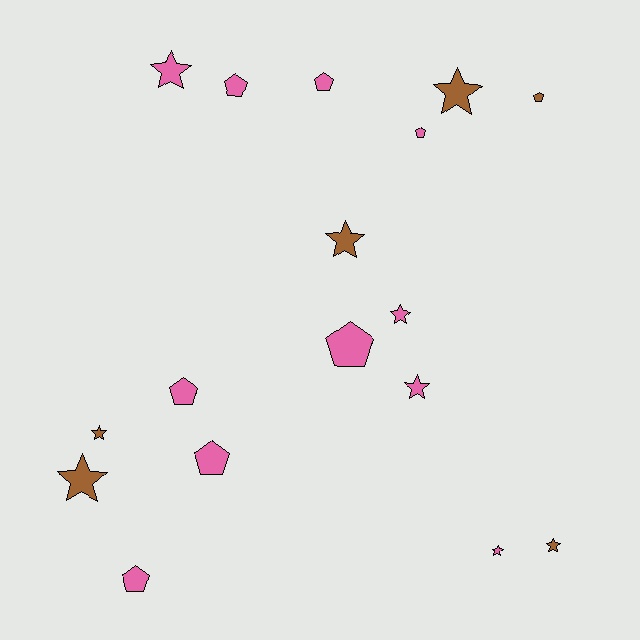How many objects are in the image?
There are 17 objects.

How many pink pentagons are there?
There are 7 pink pentagons.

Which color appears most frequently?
Pink, with 11 objects.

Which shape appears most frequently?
Star, with 9 objects.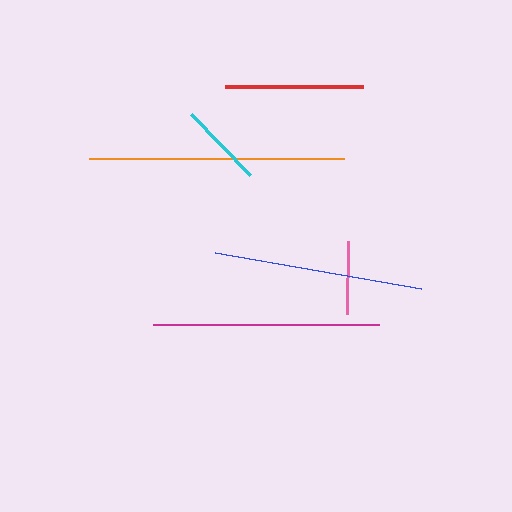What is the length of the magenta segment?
The magenta segment is approximately 226 pixels long.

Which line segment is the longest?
The orange line is the longest at approximately 255 pixels.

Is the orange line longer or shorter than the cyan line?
The orange line is longer than the cyan line.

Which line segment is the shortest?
The pink line is the shortest at approximately 73 pixels.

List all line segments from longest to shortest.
From longest to shortest: orange, magenta, blue, red, cyan, pink.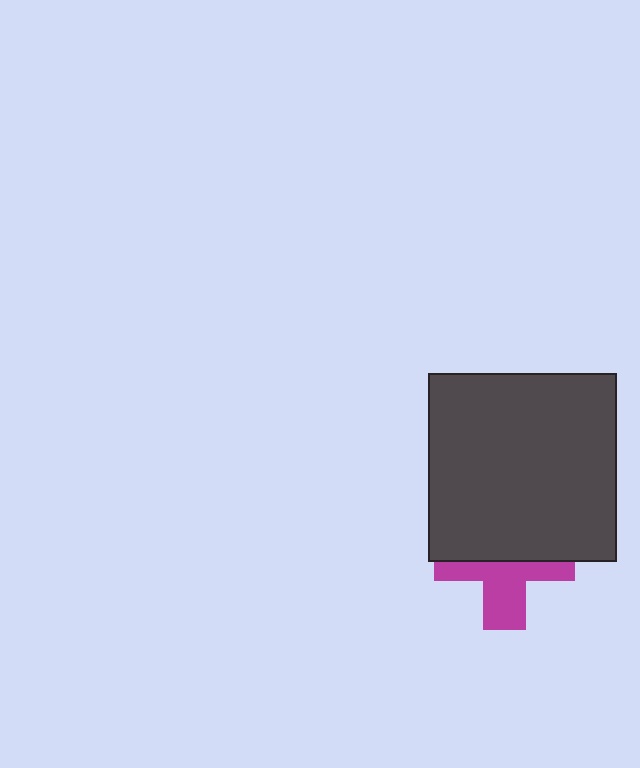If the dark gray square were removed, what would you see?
You would see the complete magenta cross.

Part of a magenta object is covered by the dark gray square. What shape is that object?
It is a cross.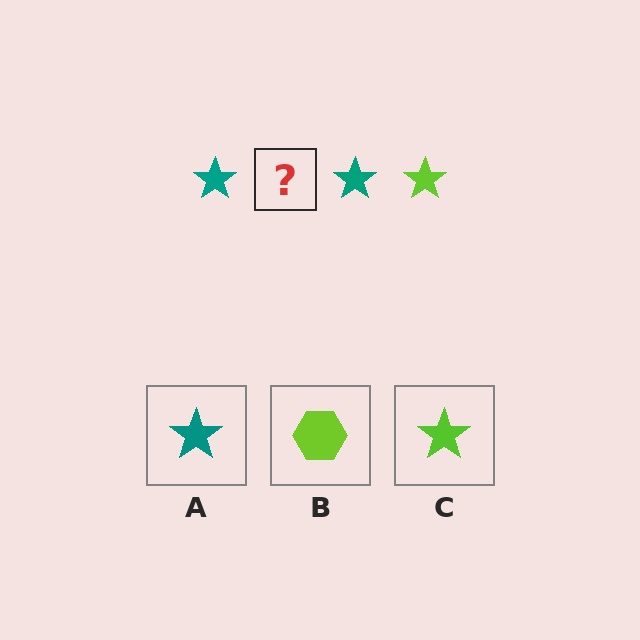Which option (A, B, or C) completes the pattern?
C.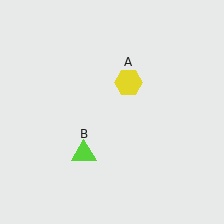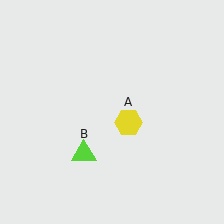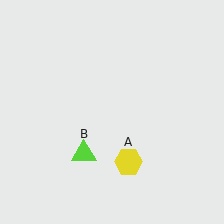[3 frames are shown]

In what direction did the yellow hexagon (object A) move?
The yellow hexagon (object A) moved down.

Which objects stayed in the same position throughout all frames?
Lime triangle (object B) remained stationary.